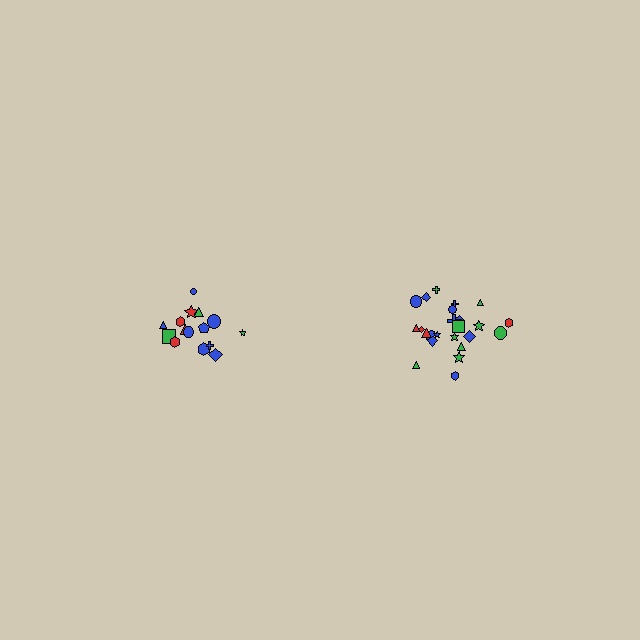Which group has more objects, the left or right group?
The right group.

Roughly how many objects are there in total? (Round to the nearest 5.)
Roughly 40 objects in total.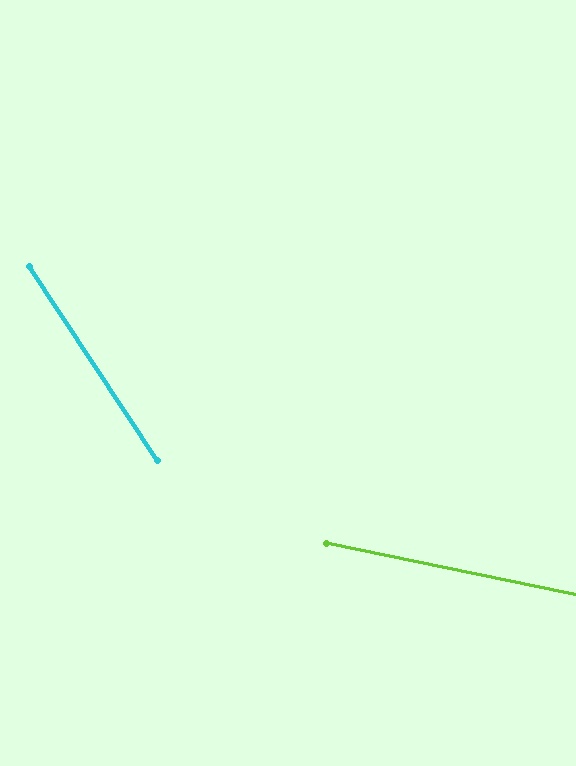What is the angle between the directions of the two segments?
Approximately 45 degrees.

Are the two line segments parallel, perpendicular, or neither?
Neither parallel nor perpendicular — they differ by about 45°.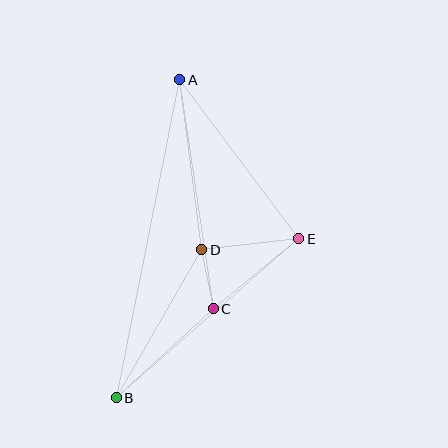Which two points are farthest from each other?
Points A and B are farthest from each other.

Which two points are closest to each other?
Points C and D are closest to each other.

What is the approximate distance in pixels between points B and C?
The distance between B and C is approximately 132 pixels.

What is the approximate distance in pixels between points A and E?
The distance between A and E is approximately 199 pixels.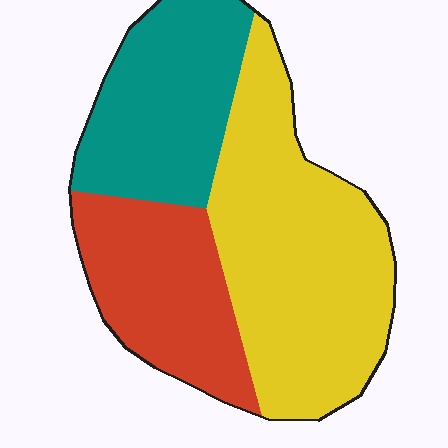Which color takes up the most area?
Yellow, at roughly 45%.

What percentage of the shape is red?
Red takes up between a sixth and a third of the shape.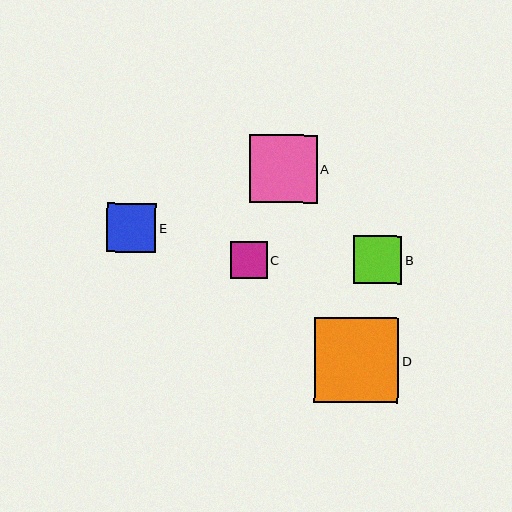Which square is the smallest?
Square C is the smallest with a size of approximately 37 pixels.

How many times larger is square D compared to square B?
Square D is approximately 1.8 times the size of square B.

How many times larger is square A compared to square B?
Square A is approximately 1.4 times the size of square B.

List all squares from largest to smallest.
From largest to smallest: D, A, E, B, C.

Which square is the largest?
Square D is the largest with a size of approximately 85 pixels.